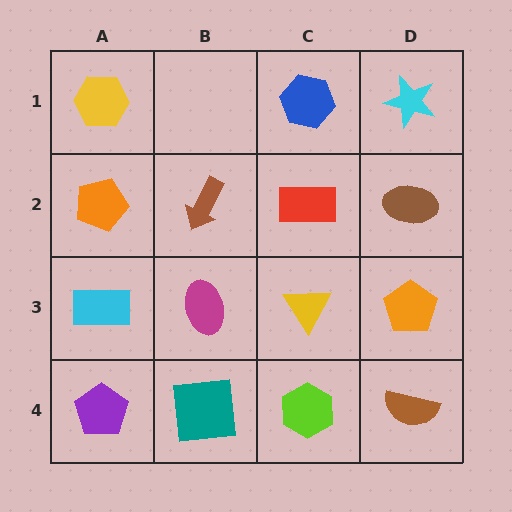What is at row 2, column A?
An orange pentagon.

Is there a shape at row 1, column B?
No, that cell is empty.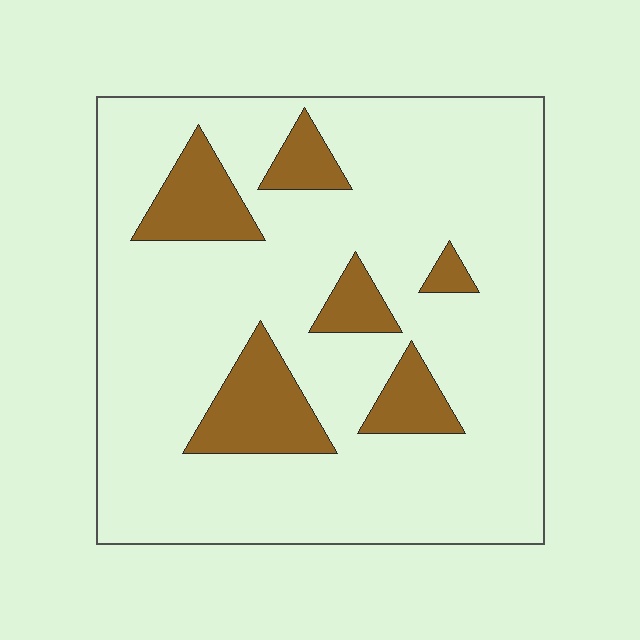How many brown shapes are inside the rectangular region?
6.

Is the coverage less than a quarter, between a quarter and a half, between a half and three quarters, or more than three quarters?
Less than a quarter.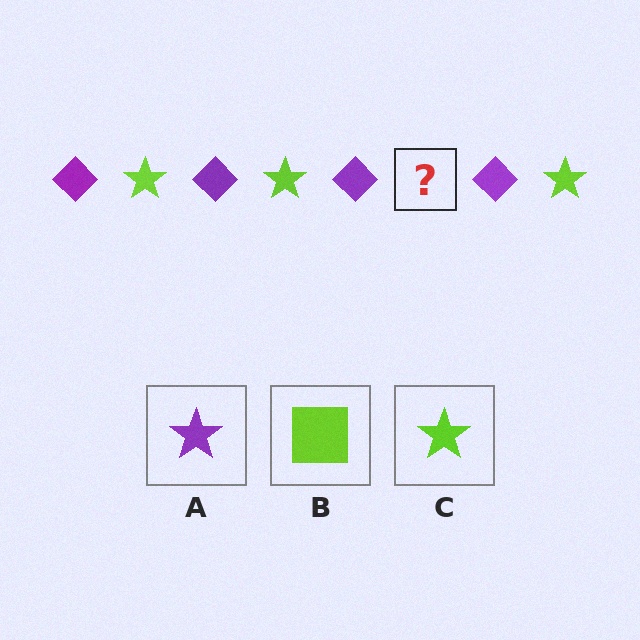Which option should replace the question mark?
Option C.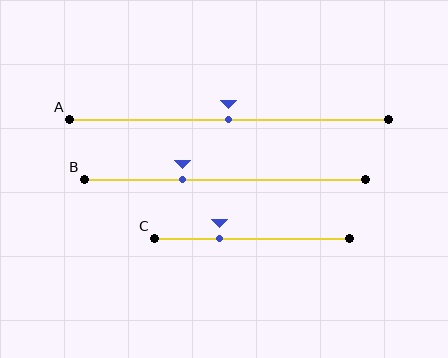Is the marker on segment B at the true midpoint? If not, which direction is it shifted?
No, the marker on segment B is shifted to the left by about 15% of the segment length.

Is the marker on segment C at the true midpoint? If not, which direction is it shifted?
No, the marker on segment C is shifted to the left by about 16% of the segment length.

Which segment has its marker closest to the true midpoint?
Segment A has its marker closest to the true midpoint.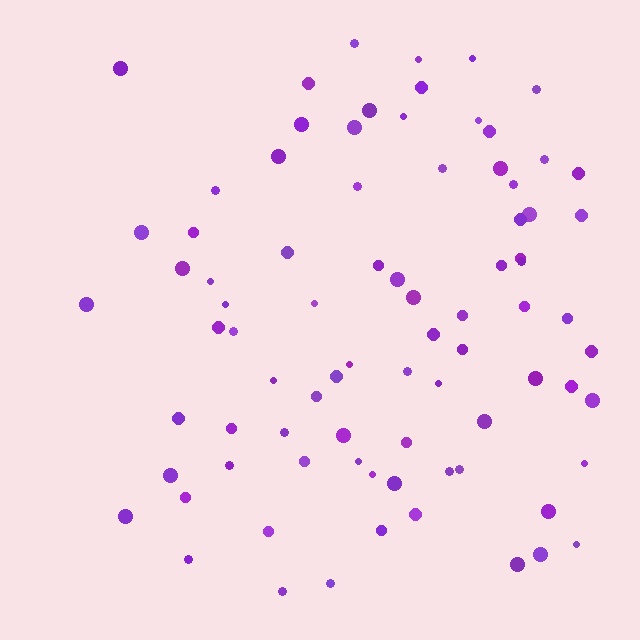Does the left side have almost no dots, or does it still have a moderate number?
Still a moderate number, just noticeably fewer than the right.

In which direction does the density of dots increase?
From left to right, with the right side densest.